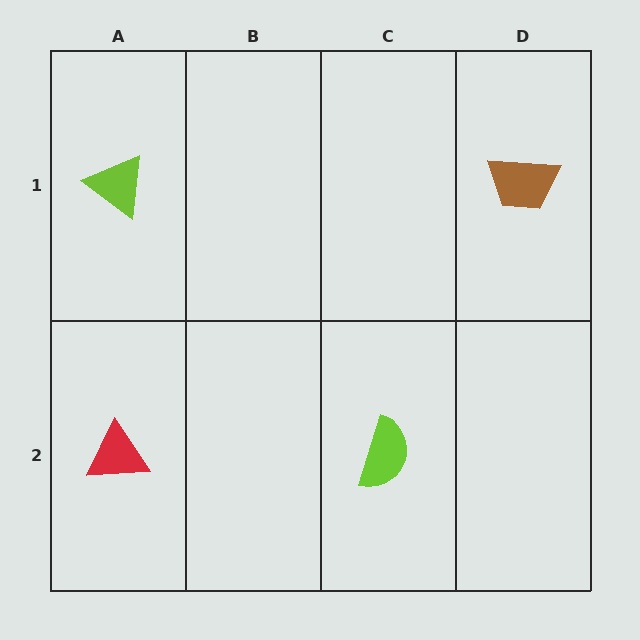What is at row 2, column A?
A red triangle.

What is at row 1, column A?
A lime triangle.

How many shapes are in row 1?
2 shapes.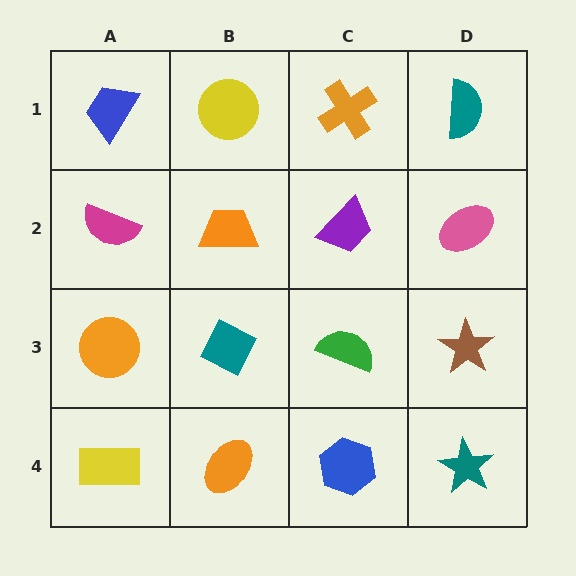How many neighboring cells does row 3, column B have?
4.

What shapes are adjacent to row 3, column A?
A magenta semicircle (row 2, column A), a yellow rectangle (row 4, column A), a teal diamond (row 3, column B).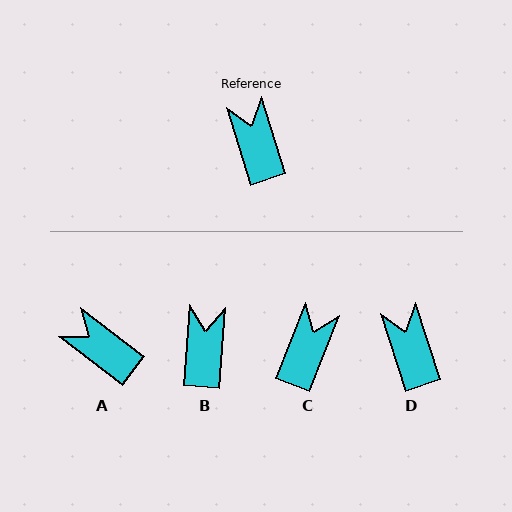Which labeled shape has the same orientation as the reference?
D.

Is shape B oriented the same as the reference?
No, it is off by about 22 degrees.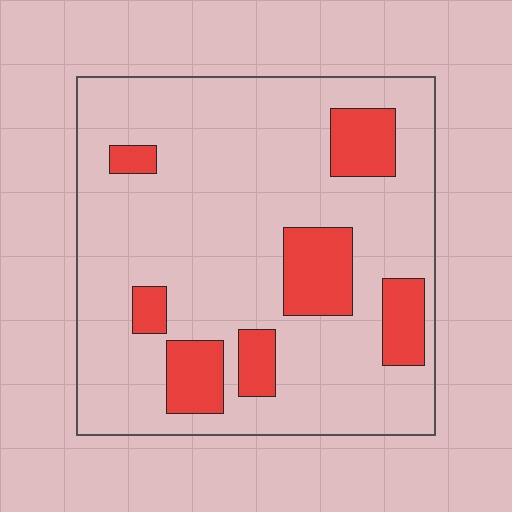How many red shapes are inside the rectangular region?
7.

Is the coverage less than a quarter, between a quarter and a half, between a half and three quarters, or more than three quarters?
Less than a quarter.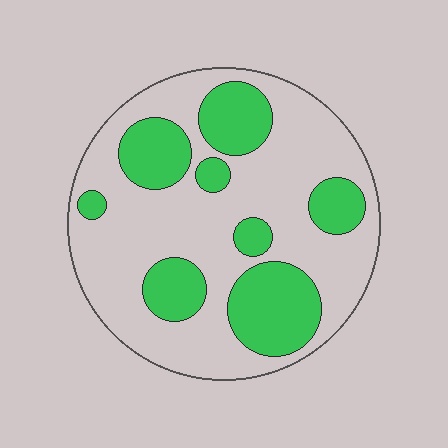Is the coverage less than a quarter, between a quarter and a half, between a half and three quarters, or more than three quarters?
Between a quarter and a half.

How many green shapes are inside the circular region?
8.